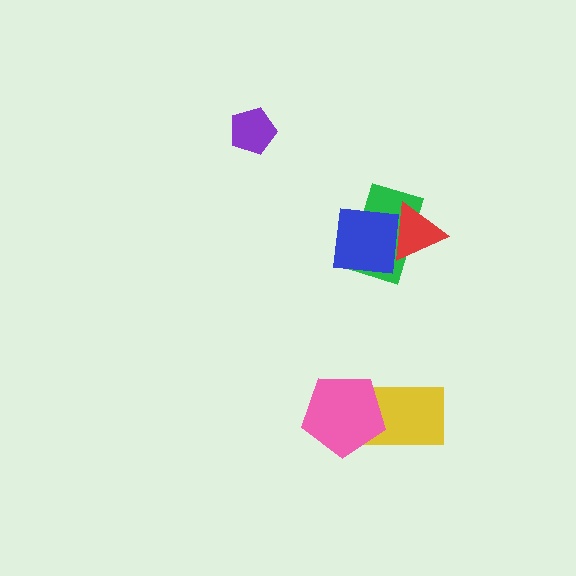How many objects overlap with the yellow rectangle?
1 object overlaps with the yellow rectangle.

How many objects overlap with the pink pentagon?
1 object overlaps with the pink pentagon.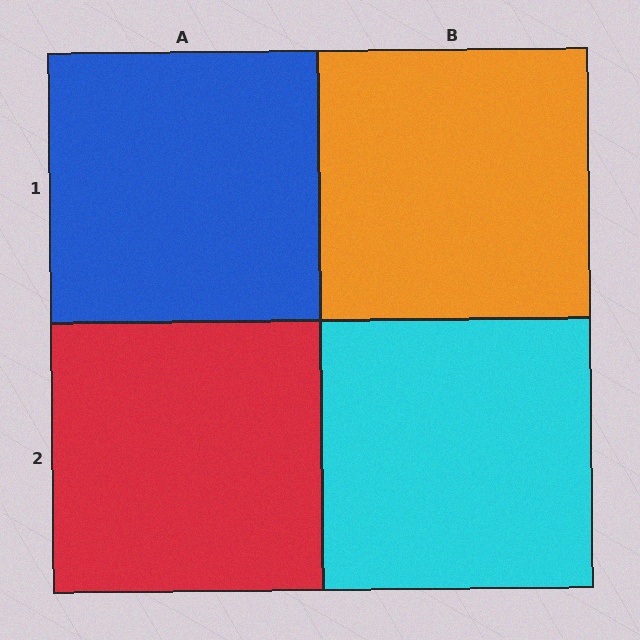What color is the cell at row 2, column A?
Red.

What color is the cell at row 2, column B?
Cyan.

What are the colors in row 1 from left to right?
Blue, orange.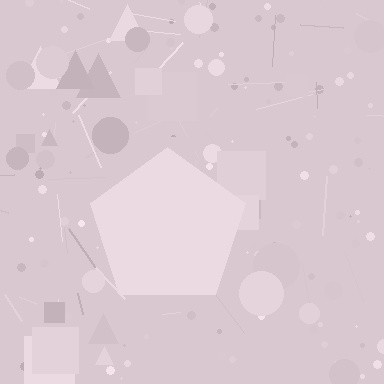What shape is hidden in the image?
A pentagon is hidden in the image.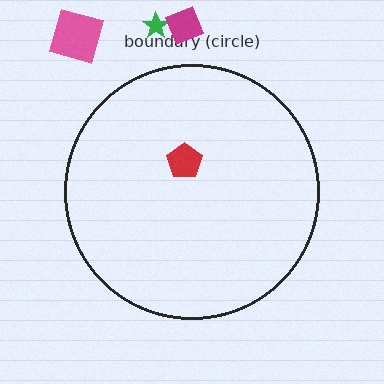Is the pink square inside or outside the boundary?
Outside.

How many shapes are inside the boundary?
1 inside, 3 outside.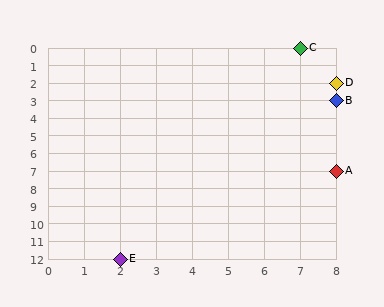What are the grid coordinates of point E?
Point E is at grid coordinates (2, 12).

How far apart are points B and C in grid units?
Points B and C are 1 column and 3 rows apart (about 3.2 grid units diagonally).